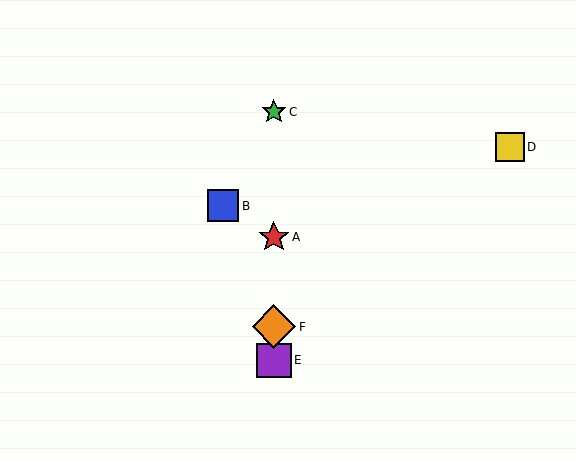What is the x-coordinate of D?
Object D is at x≈510.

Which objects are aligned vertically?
Objects A, C, E, F are aligned vertically.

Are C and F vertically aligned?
Yes, both are at x≈274.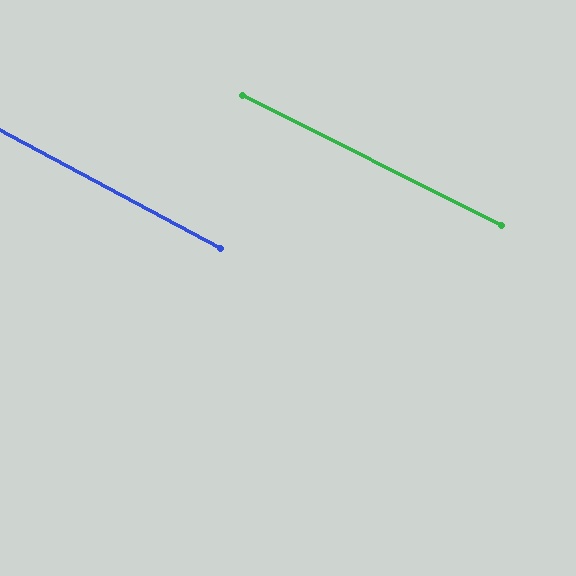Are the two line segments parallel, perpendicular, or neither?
Parallel — their directions differ by only 1.4°.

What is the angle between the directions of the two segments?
Approximately 1 degree.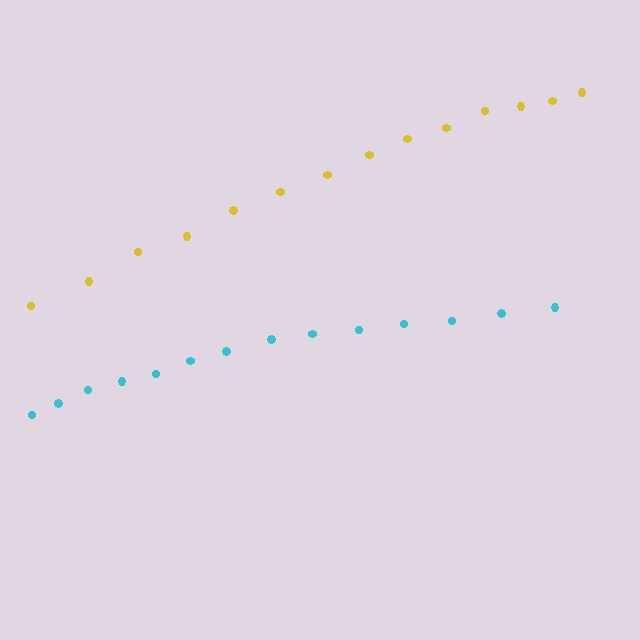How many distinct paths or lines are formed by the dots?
There are 2 distinct paths.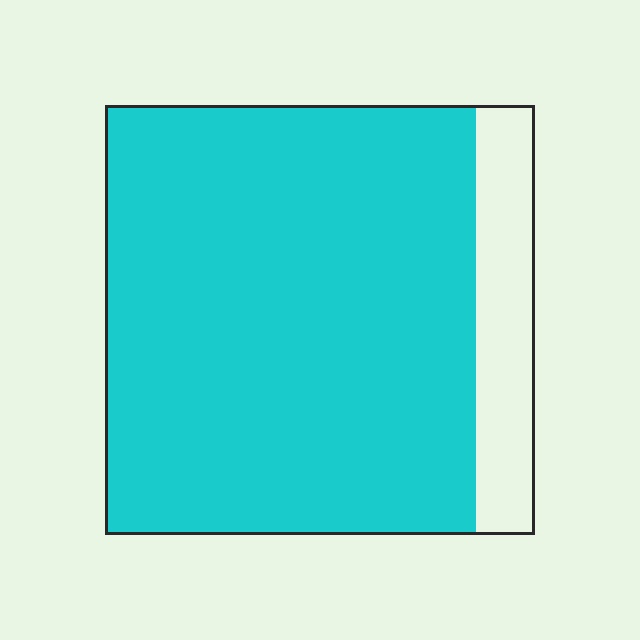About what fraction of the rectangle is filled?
About seven eighths (7/8).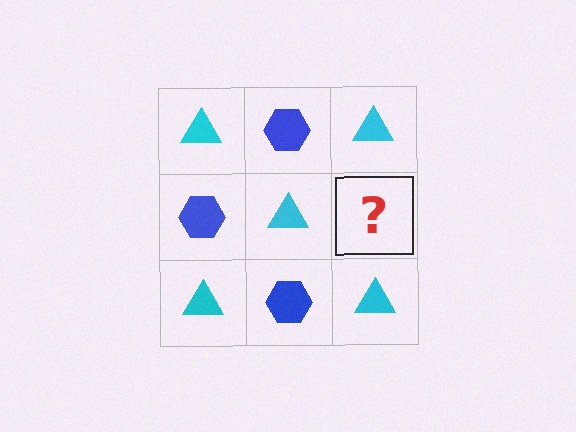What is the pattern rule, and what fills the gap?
The rule is that it alternates cyan triangle and blue hexagon in a checkerboard pattern. The gap should be filled with a blue hexagon.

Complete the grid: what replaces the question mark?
The question mark should be replaced with a blue hexagon.